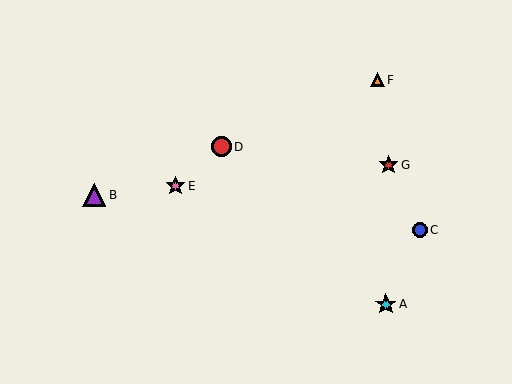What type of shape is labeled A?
Shape A is a cyan star.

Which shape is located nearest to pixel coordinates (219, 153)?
The red circle (labeled D) at (222, 147) is nearest to that location.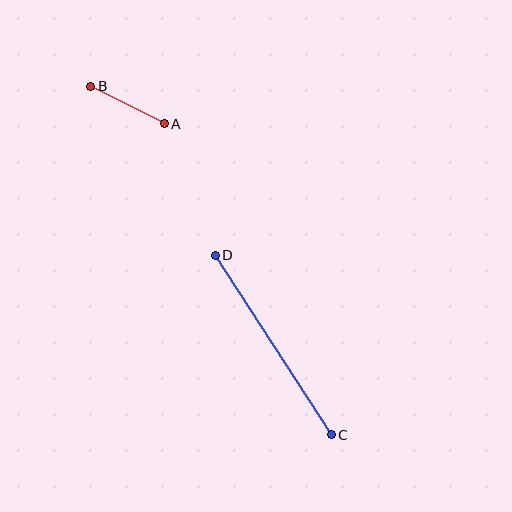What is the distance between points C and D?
The distance is approximately 213 pixels.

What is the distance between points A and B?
The distance is approximately 83 pixels.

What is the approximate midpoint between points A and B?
The midpoint is at approximately (128, 105) pixels.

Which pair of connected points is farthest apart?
Points C and D are farthest apart.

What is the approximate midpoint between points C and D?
The midpoint is at approximately (273, 345) pixels.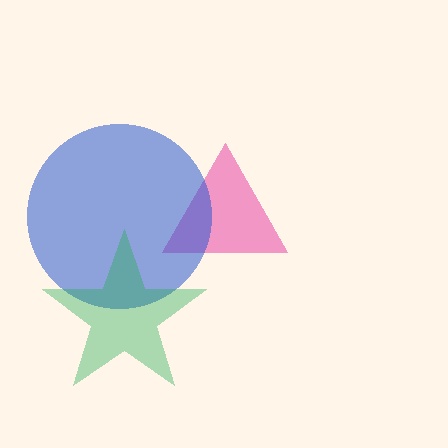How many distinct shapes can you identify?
There are 3 distinct shapes: a pink triangle, a blue circle, a green star.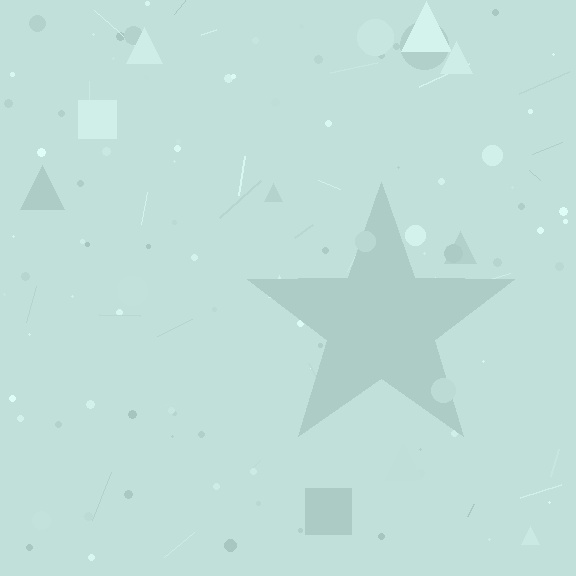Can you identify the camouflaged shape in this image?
The camouflaged shape is a star.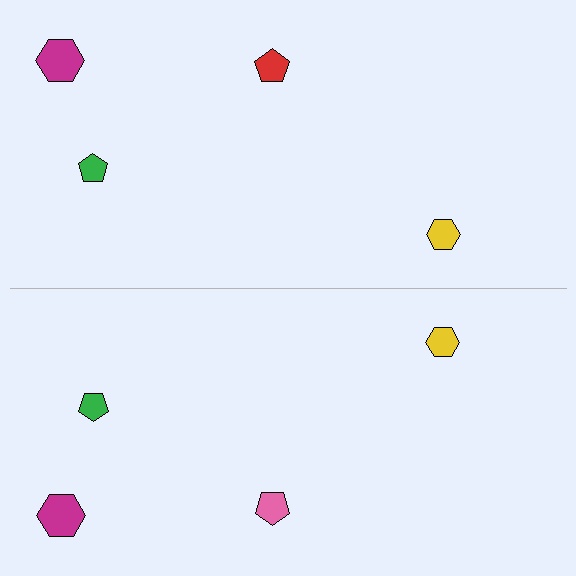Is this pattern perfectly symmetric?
No, the pattern is not perfectly symmetric. The pink pentagon on the bottom side breaks the symmetry — its mirror counterpart is red.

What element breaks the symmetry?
The pink pentagon on the bottom side breaks the symmetry — its mirror counterpart is red.